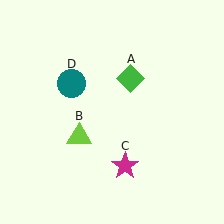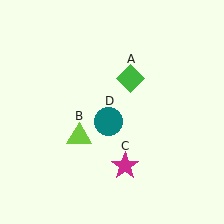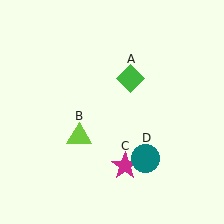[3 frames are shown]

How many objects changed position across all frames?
1 object changed position: teal circle (object D).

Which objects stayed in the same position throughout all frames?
Green diamond (object A) and lime triangle (object B) and magenta star (object C) remained stationary.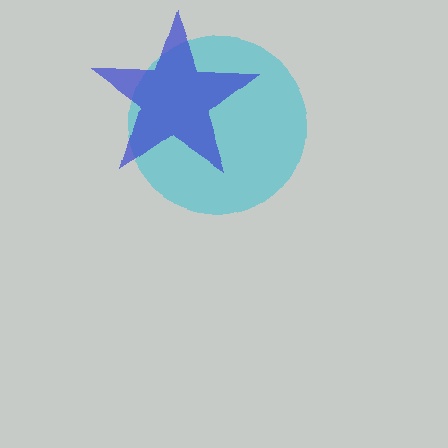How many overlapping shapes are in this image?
There are 2 overlapping shapes in the image.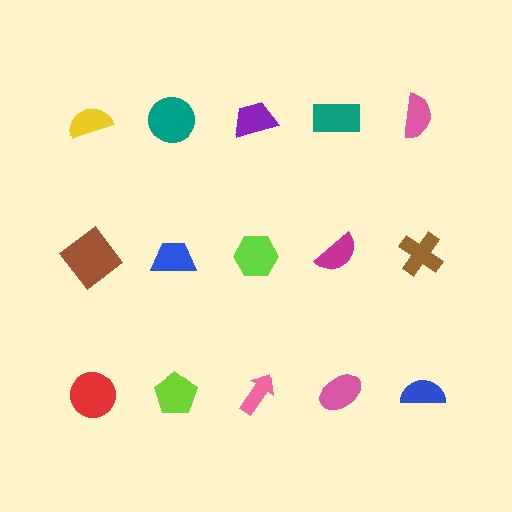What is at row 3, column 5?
A blue semicircle.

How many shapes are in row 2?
5 shapes.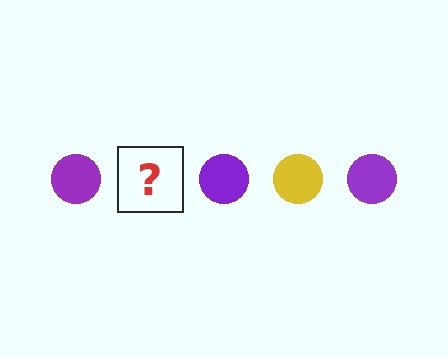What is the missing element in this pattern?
The missing element is a yellow circle.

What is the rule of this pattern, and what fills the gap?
The rule is that the pattern cycles through purple, yellow circles. The gap should be filled with a yellow circle.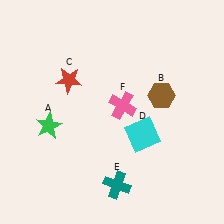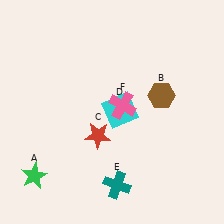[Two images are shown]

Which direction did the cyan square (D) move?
The cyan square (D) moved up.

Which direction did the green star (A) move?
The green star (A) moved down.